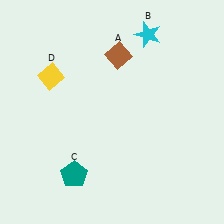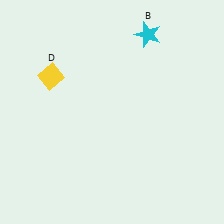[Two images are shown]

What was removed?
The teal pentagon (C), the brown diamond (A) were removed in Image 2.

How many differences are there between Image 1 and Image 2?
There are 2 differences between the two images.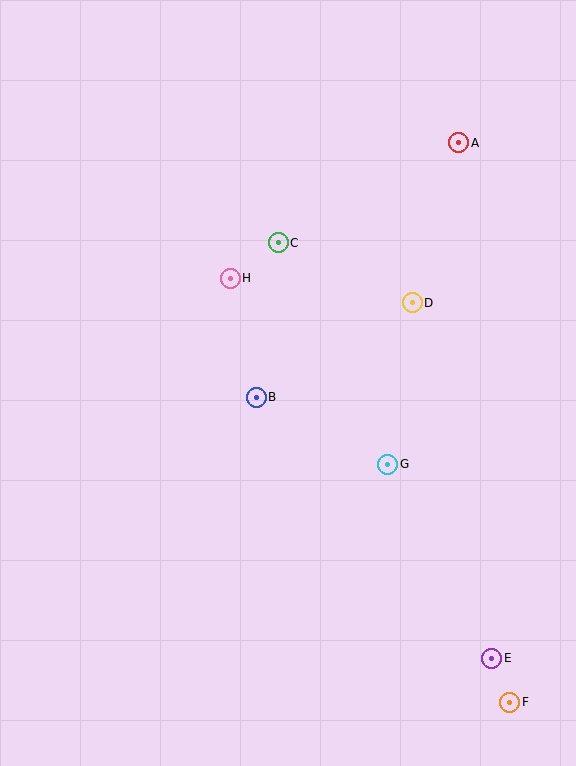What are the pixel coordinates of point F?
Point F is at (510, 702).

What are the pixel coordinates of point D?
Point D is at (412, 303).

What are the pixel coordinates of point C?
Point C is at (278, 243).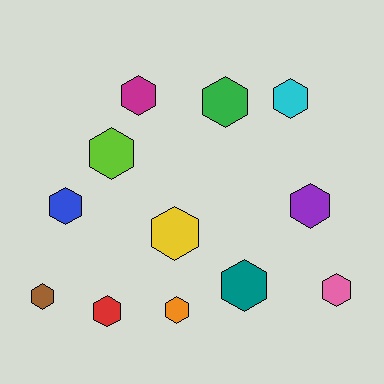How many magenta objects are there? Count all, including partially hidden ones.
There is 1 magenta object.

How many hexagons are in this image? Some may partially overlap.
There are 12 hexagons.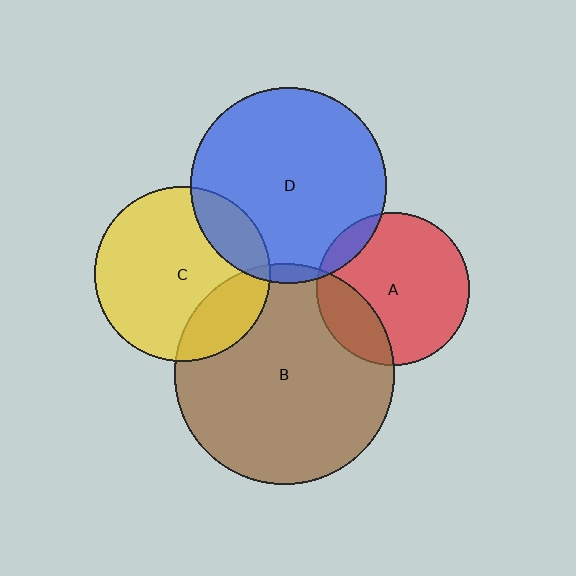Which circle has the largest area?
Circle B (brown).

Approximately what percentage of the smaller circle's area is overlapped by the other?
Approximately 20%.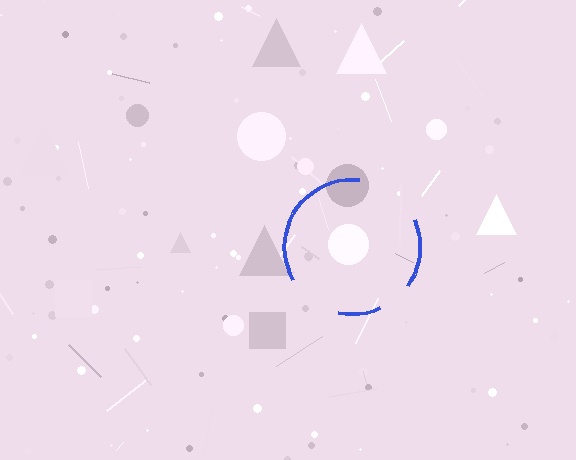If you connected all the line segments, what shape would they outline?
They would outline a circle.